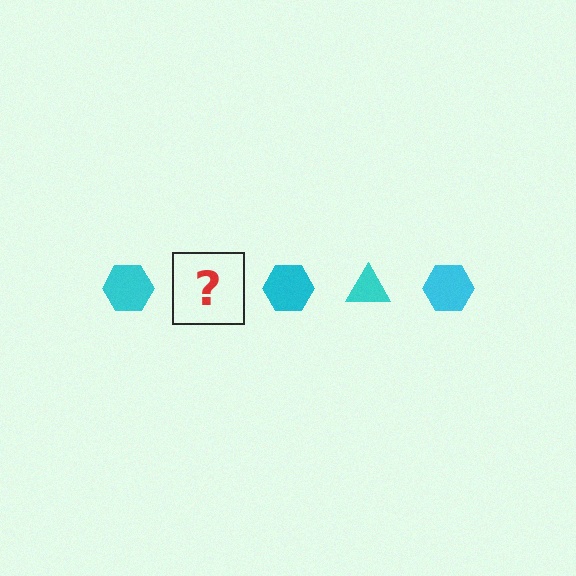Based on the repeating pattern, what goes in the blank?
The blank should be a cyan triangle.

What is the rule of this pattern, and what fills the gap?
The rule is that the pattern cycles through hexagon, triangle shapes in cyan. The gap should be filled with a cyan triangle.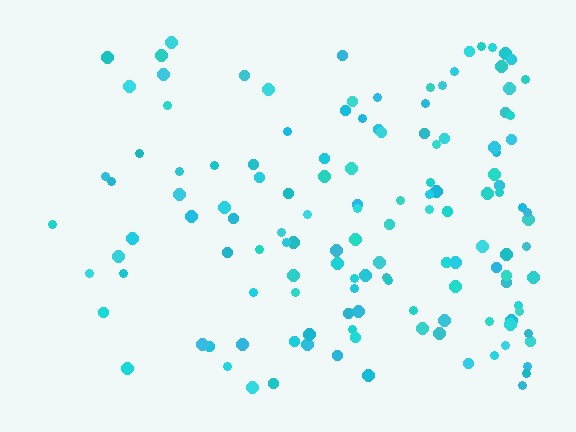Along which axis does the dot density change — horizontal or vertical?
Horizontal.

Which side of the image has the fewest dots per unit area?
The left.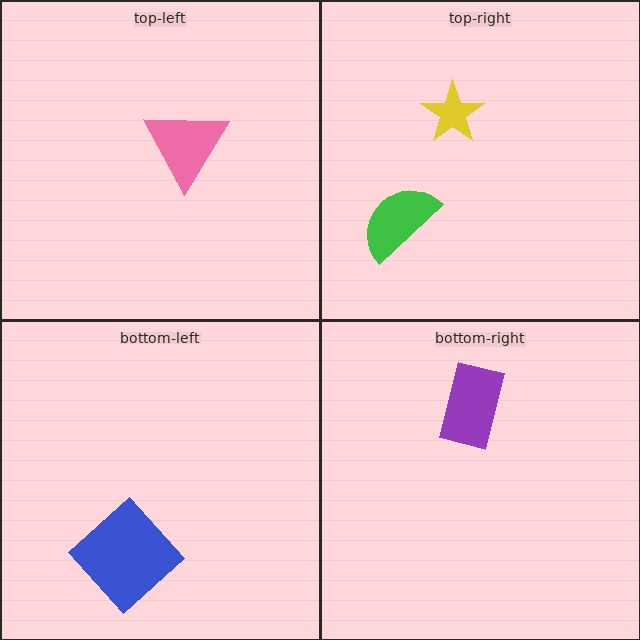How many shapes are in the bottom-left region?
1.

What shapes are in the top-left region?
The pink triangle.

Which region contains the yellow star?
The top-right region.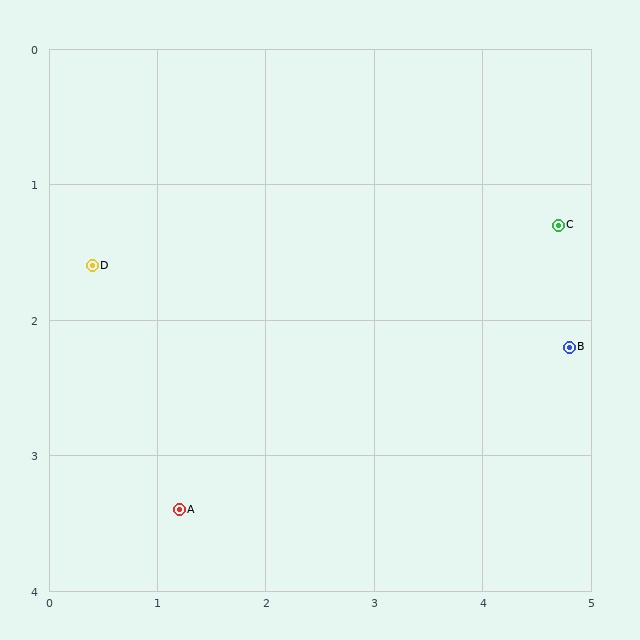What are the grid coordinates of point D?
Point D is at approximately (0.4, 1.6).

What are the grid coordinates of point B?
Point B is at approximately (4.8, 2.2).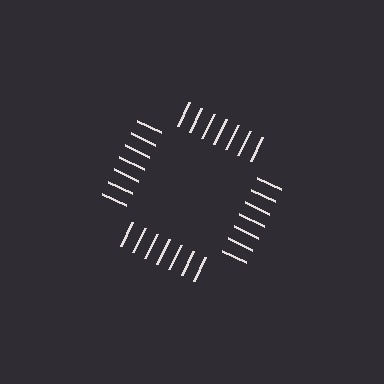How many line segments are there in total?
28 — 7 along each of the 4 edges.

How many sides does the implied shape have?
4 sides — the line-ends trace a square.